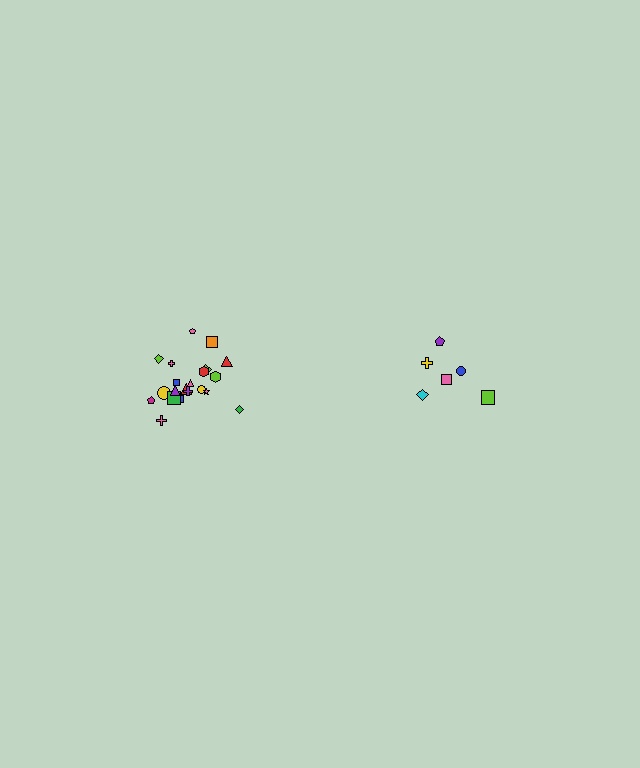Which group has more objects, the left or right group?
The left group.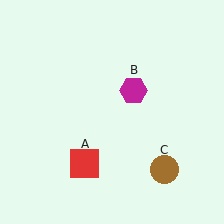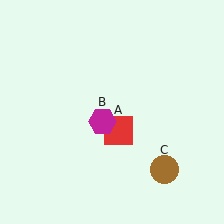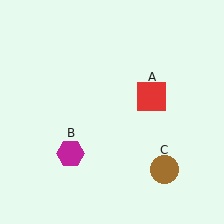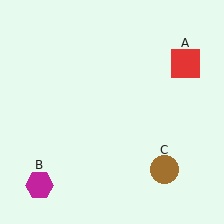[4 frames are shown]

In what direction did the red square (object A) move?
The red square (object A) moved up and to the right.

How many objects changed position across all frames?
2 objects changed position: red square (object A), magenta hexagon (object B).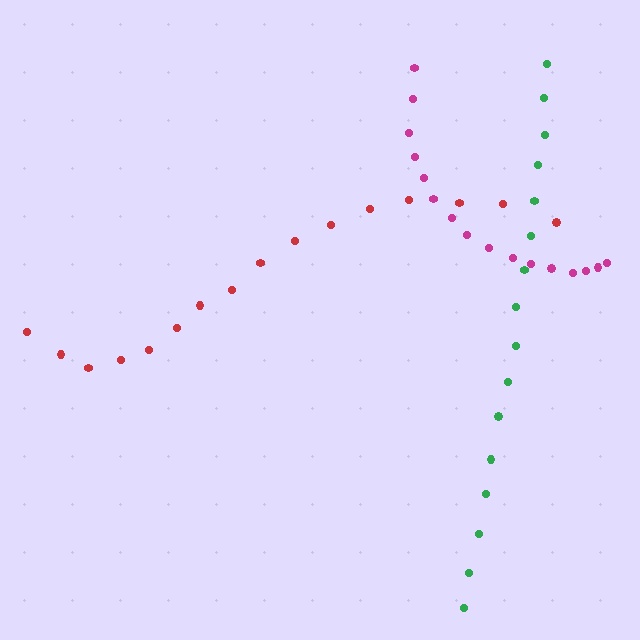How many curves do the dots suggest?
There are 3 distinct paths.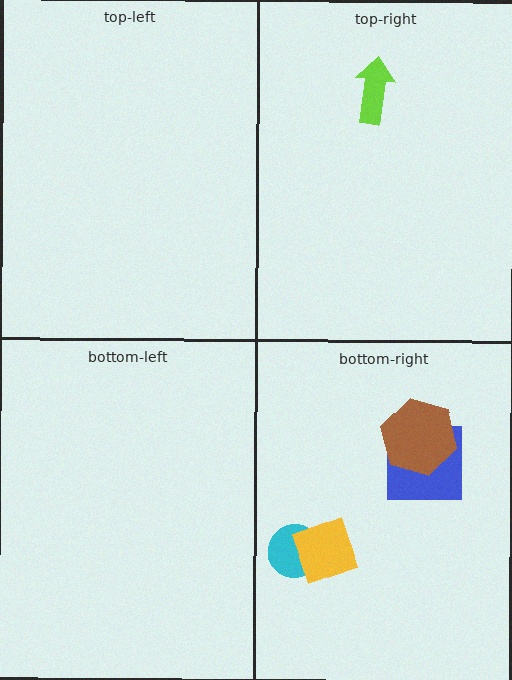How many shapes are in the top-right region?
1.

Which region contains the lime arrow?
The top-right region.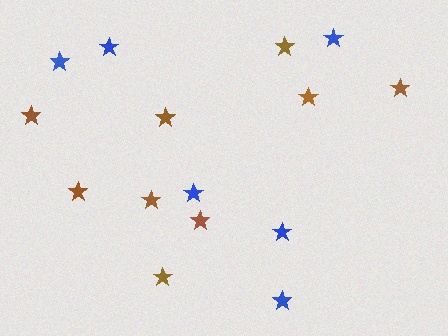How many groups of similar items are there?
There are 2 groups: one group of blue stars (6) and one group of brown stars (9).